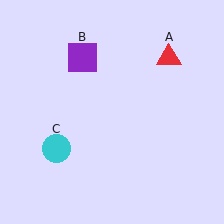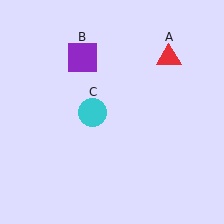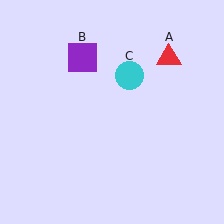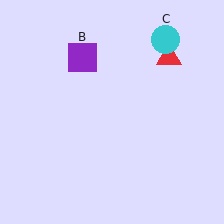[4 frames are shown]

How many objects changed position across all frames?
1 object changed position: cyan circle (object C).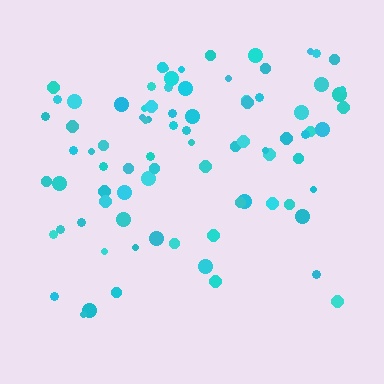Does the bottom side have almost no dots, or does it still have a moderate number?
Still a moderate number, just noticeably fewer than the top.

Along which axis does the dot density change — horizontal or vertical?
Vertical.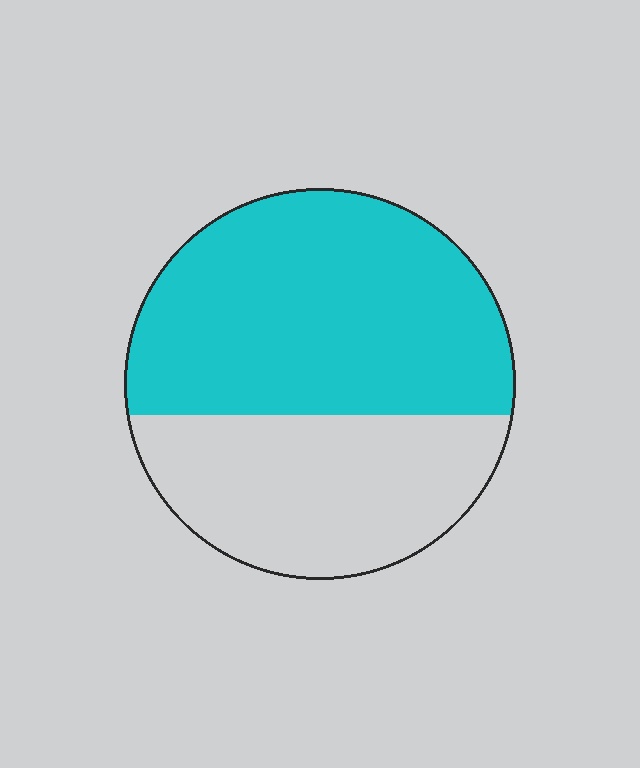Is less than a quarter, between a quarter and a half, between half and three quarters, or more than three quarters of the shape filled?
Between half and three quarters.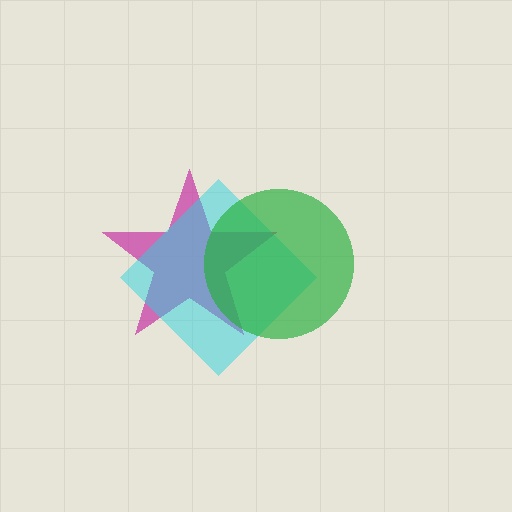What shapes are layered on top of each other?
The layered shapes are: a magenta star, a cyan diamond, a green circle.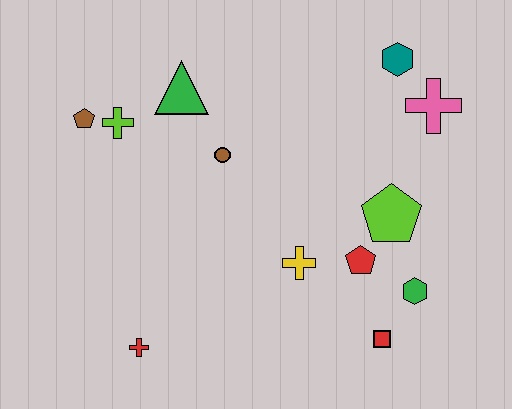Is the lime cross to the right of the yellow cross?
No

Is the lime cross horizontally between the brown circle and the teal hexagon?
No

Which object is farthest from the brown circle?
The red square is farthest from the brown circle.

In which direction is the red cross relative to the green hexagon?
The red cross is to the left of the green hexagon.